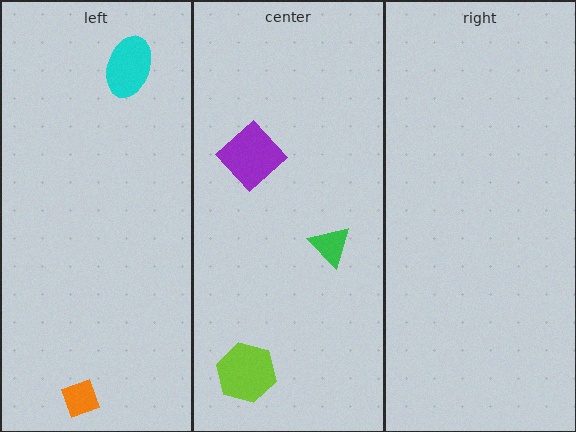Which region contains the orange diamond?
The left region.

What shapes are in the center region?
The lime hexagon, the green triangle, the purple diamond.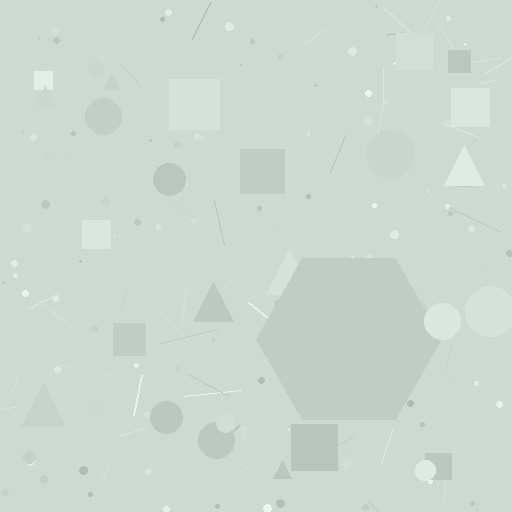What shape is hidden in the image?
A hexagon is hidden in the image.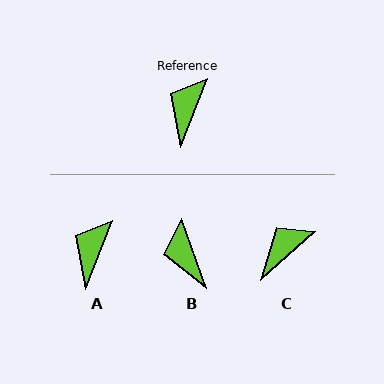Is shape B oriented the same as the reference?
No, it is off by about 41 degrees.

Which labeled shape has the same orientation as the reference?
A.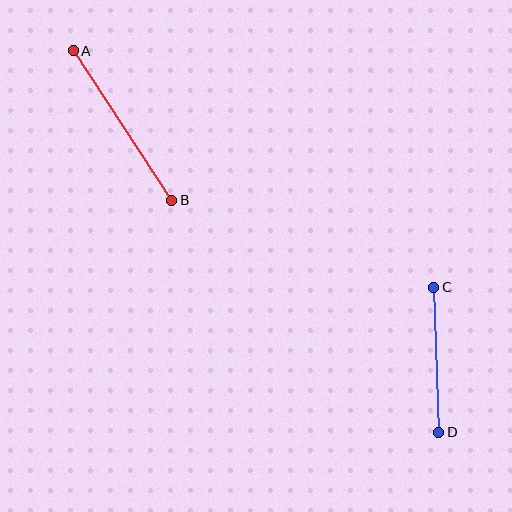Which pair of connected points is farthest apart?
Points A and B are farthest apart.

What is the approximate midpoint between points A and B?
The midpoint is at approximately (123, 126) pixels.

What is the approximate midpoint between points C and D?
The midpoint is at approximately (436, 360) pixels.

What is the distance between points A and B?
The distance is approximately 179 pixels.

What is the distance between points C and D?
The distance is approximately 145 pixels.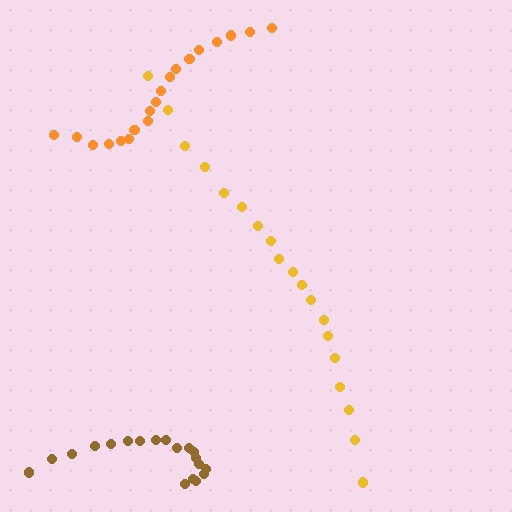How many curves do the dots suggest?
There are 3 distinct paths.